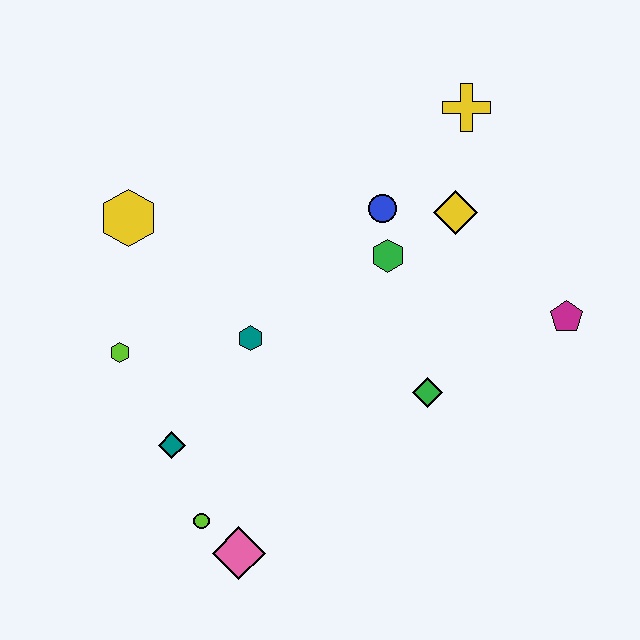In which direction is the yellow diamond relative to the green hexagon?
The yellow diamond is to the right of the green hexagon.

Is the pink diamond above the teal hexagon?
No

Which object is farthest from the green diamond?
The yellow hexagon is farthest from the green diamond.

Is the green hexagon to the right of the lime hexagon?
Yes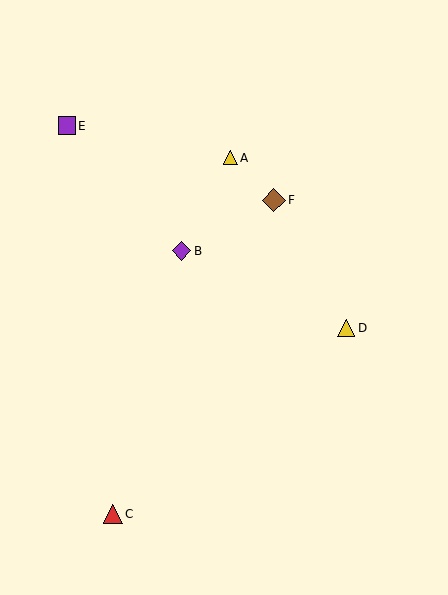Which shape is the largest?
The brown diamond (labeled F) is the largest.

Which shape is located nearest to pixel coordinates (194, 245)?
The purple diamond (labeled B) at (182, 251) is nearest to that location.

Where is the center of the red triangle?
The center of the red triangle is at (113, 514).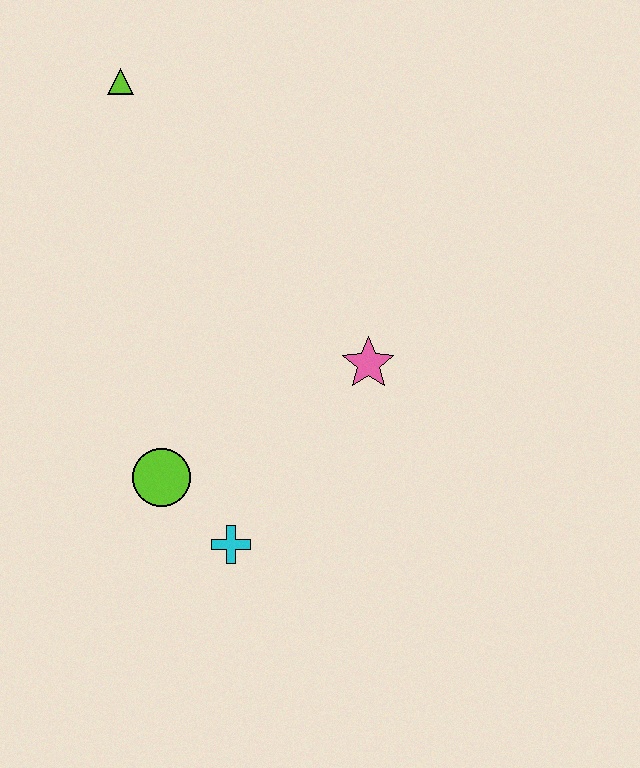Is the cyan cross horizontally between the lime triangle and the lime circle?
No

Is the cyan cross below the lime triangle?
Yes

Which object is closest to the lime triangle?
The pink star is closest to the lime triangle.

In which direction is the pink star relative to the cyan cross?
The pink star is above the cyan cross.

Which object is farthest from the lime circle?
The lime triangle is farthest from the lime circle.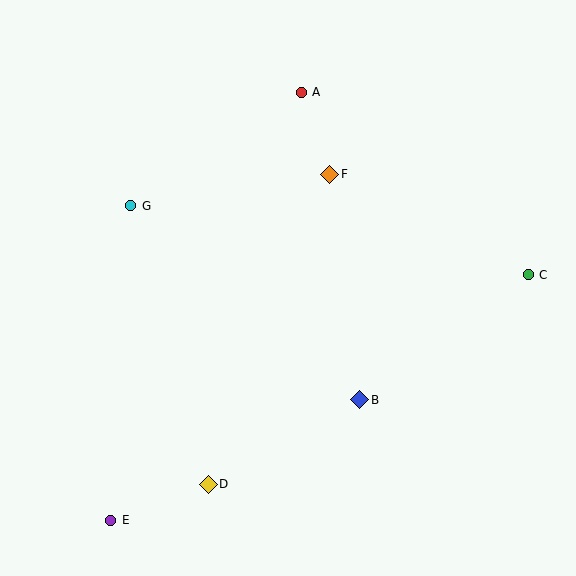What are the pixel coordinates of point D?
Point D is at (208, 484).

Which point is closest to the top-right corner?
Point C is closest to the top-right corner.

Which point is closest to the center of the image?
Point F at (330, 174) is closest to the center.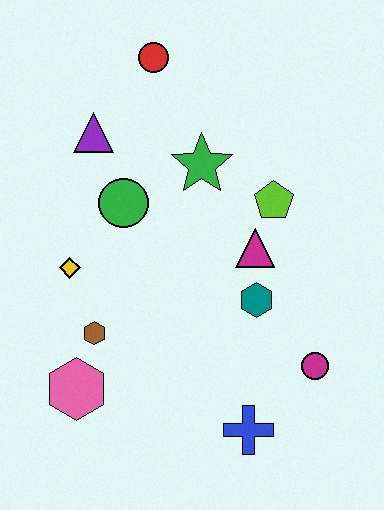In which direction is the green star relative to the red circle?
The green star is below the red circle.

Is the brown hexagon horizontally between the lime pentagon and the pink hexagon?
Yes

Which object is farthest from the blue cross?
The red circle is farthest from the blue cross.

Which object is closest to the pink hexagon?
The brown hexagon is closest to the pink hexagon.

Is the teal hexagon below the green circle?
Yes